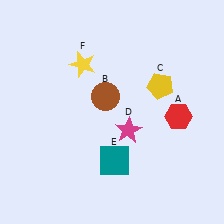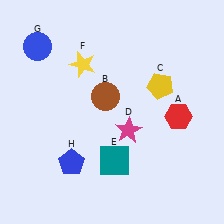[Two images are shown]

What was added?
A blue circle (G), a blue pentagon (H) were added in Image 2.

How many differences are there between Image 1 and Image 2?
There are 2 differences between the two images.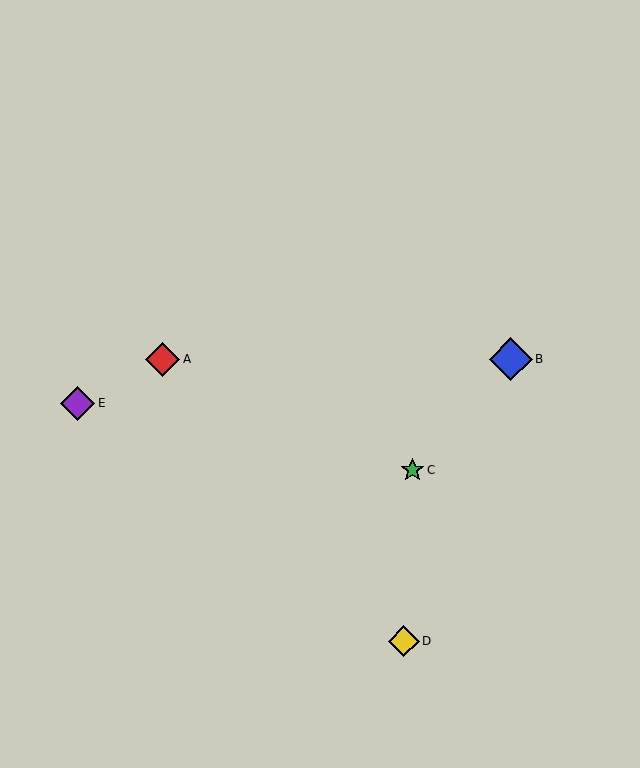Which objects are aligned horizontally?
Objects A, B are aligned horizontally.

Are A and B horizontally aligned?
Yes, both are at y≈359.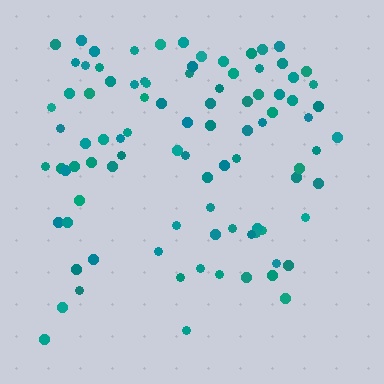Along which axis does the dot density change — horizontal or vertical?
Vertical.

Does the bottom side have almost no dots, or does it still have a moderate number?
Still a moderate number, just noticeably fewer than the top.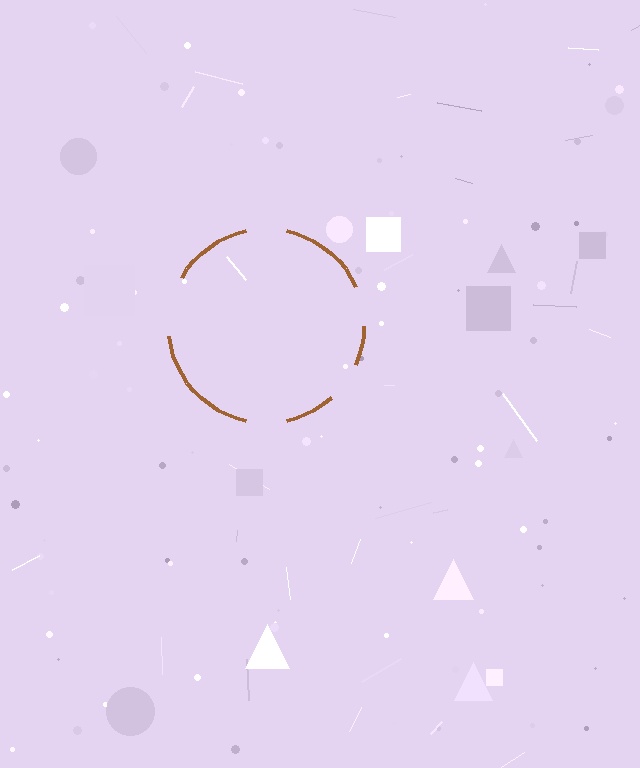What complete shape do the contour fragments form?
The contour fragments form a circle.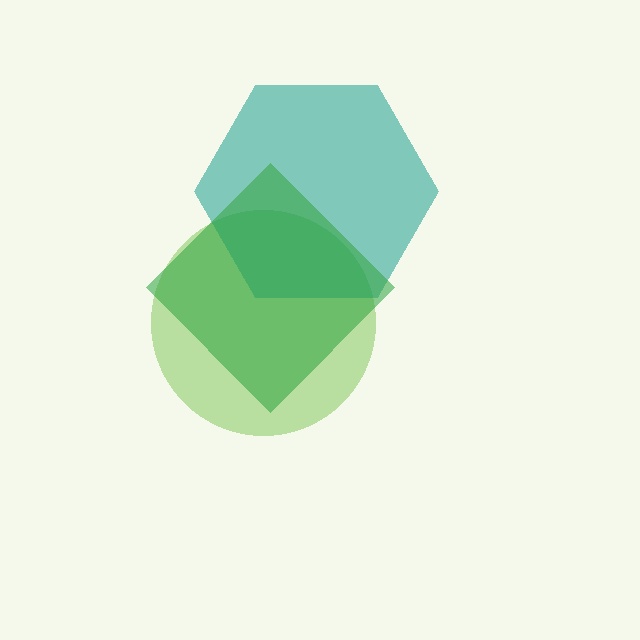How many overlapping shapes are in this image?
There are 3 overlapping shapes in the image.